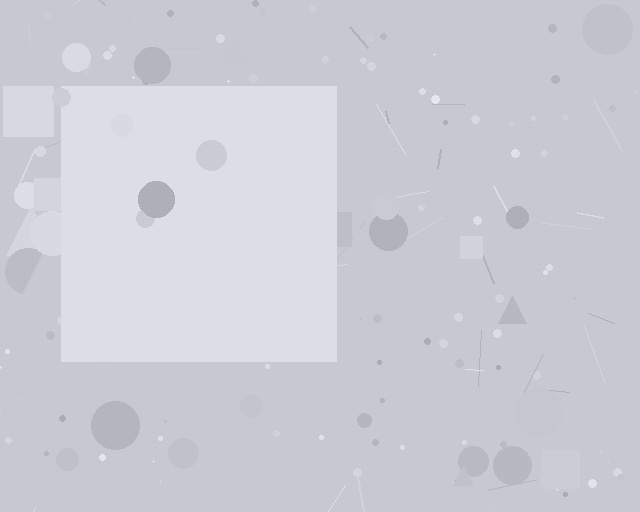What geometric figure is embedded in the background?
A square is embedded in the background.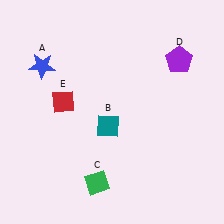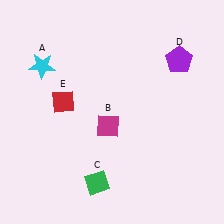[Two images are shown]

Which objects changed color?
A changed from blue to cyan. B changed from teal to magenta.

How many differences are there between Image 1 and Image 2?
There are 2 differences between the two images.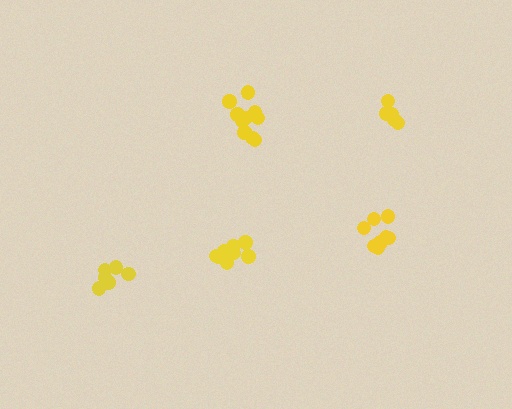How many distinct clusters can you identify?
There are 5 distinct clusters.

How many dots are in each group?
Group 1: 10 dots, Group 2: 5 dots, Group 3: 11 dots, Group 4: 6 dots, Group 5: 8 dots (40 total).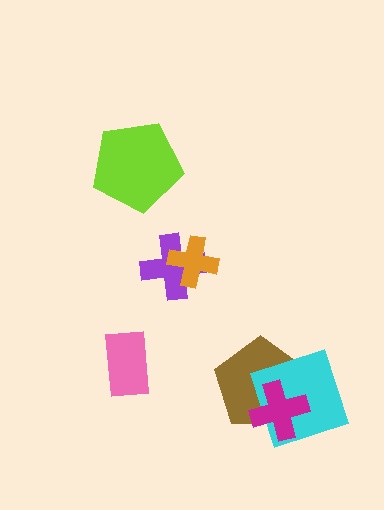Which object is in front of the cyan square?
The magenta cross is in front of the cyan square.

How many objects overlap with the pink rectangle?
0 objects overlap with the pink rectangle.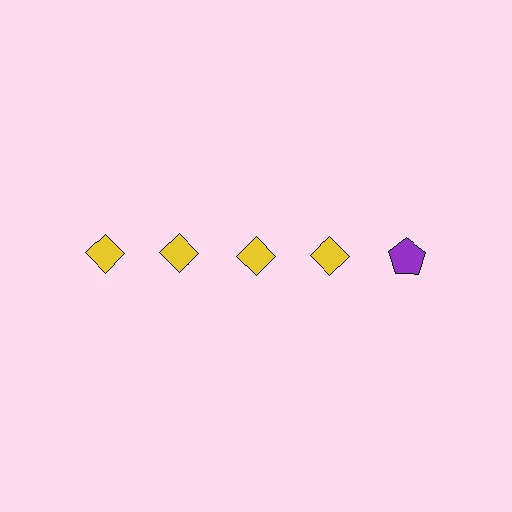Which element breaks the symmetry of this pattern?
The purple pentagon in the top row, rightmost column breaks the symmetry. All other shapes are yellow diamonds.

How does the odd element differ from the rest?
It differs in both color (purple instead of yellow) and shape (pentagon instead of diamond).